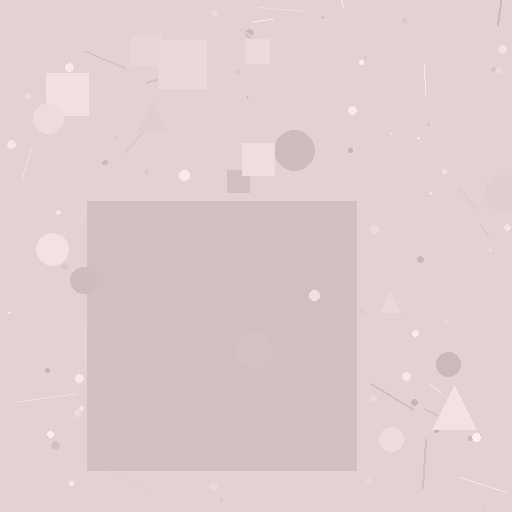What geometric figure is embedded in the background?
A square is embedded in the background.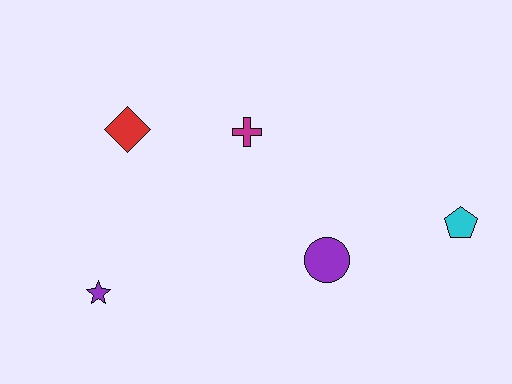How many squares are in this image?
There are no squares.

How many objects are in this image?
There are 5 objects.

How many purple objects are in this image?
There are 2 purple objects.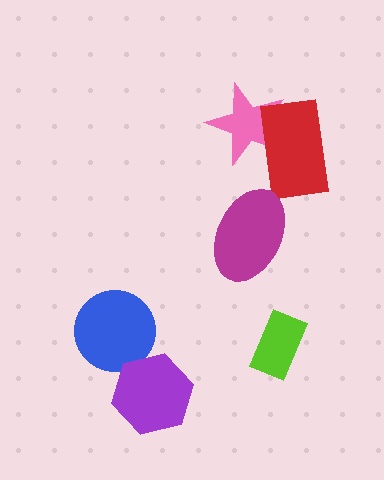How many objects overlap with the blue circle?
1 object overlaps with the blue circle.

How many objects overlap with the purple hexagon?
1 object overlaps with the purple hexagon.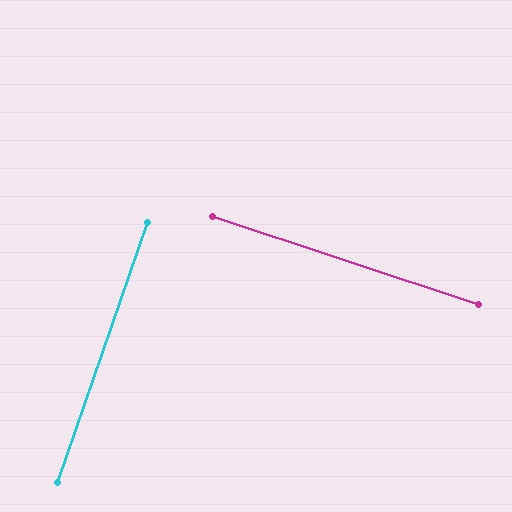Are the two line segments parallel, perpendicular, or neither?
Perpendicular — they meet at approximately 89°.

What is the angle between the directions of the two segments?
Approximately 89 degrees.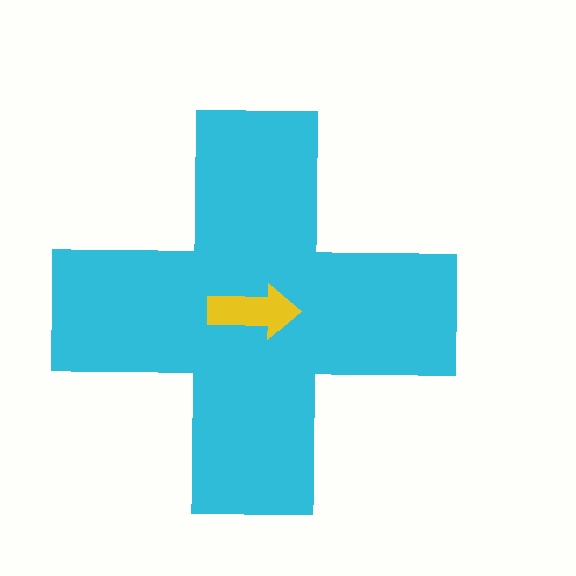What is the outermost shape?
The cyan cross.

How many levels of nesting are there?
2.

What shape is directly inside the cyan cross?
The yellow arrow.